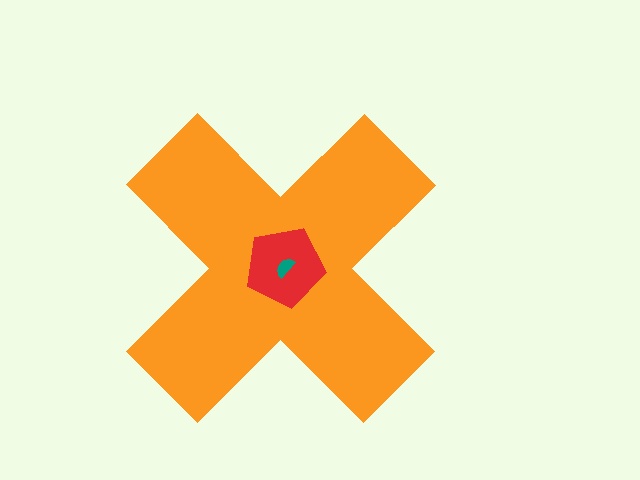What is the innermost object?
The teal semicircle.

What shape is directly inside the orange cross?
The red pentagon.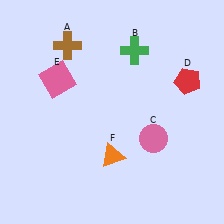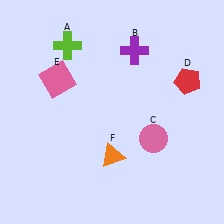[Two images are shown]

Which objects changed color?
A changed from brown to lime. B changed from green to purple.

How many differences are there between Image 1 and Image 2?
There are 2 differences between the two images.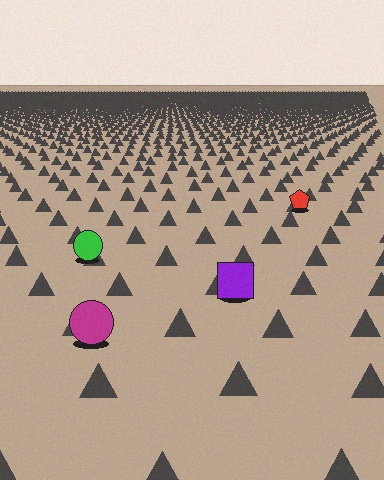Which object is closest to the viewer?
The magenta circle is closest. The texture marks near it are larger and more spread out.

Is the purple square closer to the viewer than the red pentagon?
Yes. The purple square is closer — you can tell from the texture gradient: the ground texture is coarser near it.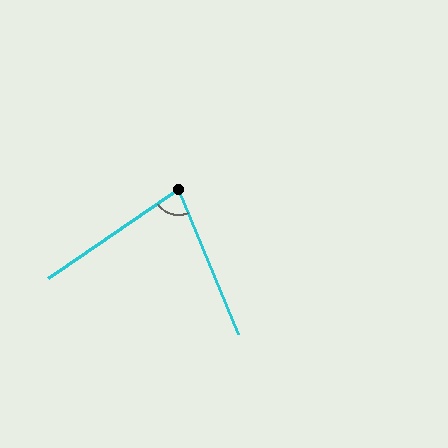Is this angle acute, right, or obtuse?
It is acute.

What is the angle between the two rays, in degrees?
Approximately 78 degrees.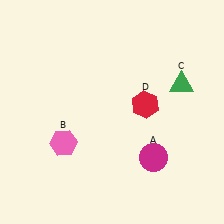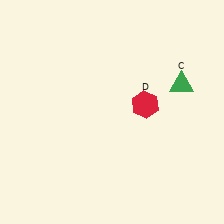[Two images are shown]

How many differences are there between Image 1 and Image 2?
There are 2 differences between the two images.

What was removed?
The pink hexagon (B), the magenta circle (A) were removed in Image 2.